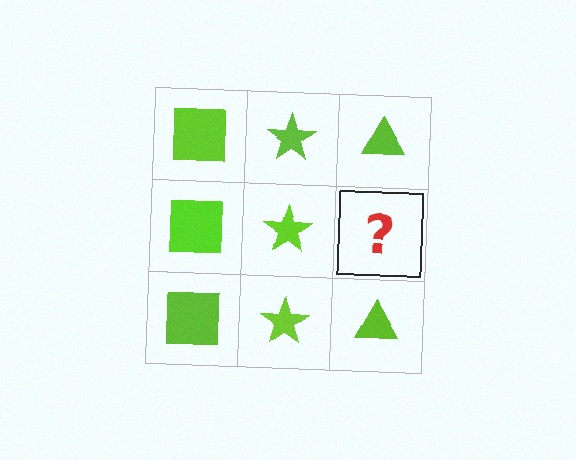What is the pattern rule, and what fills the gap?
The rule is that each column has a consistent shape. The gap should be filled with a lime triangle.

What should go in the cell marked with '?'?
The missing cell should contain a lime triangle.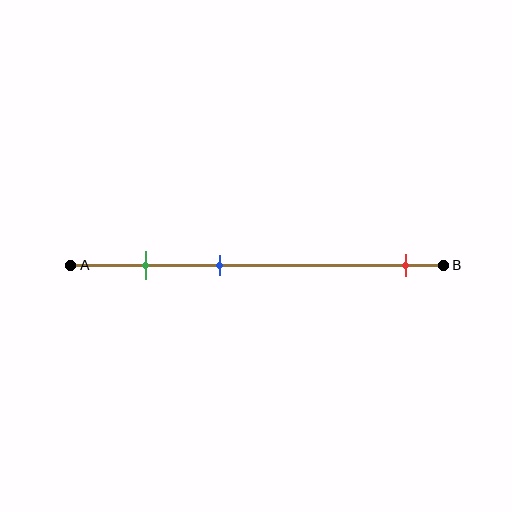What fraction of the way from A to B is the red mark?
The red mark is approximately 90% (0.9) of the way from A to B.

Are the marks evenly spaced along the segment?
No, the marks are not evenly spaced.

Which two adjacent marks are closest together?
The green and blue marks are the closest adjacent pair.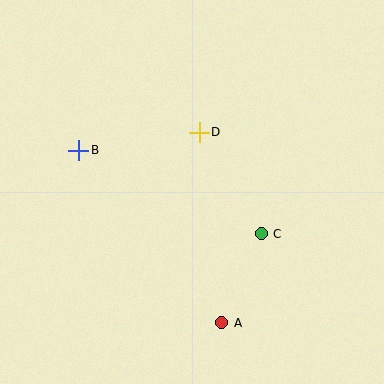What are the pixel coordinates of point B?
Point B is at (79, 150).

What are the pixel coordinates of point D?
Point D is at (199, 132).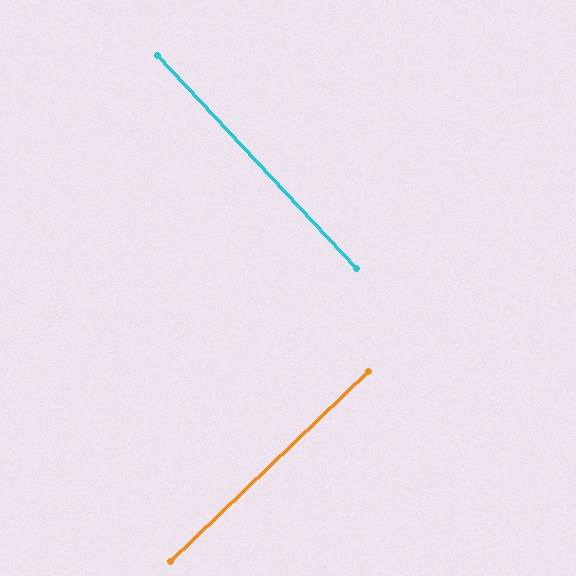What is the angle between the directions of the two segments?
Approximately 89 degrees.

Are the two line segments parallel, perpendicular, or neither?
Perpendicular — they meet at approximately 89°.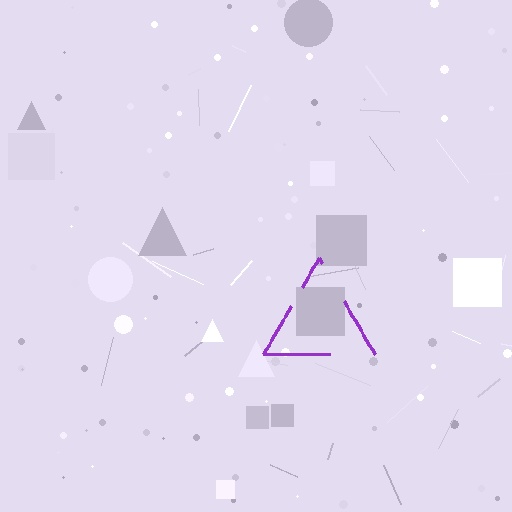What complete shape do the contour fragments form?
The contour fragments form a triangle.